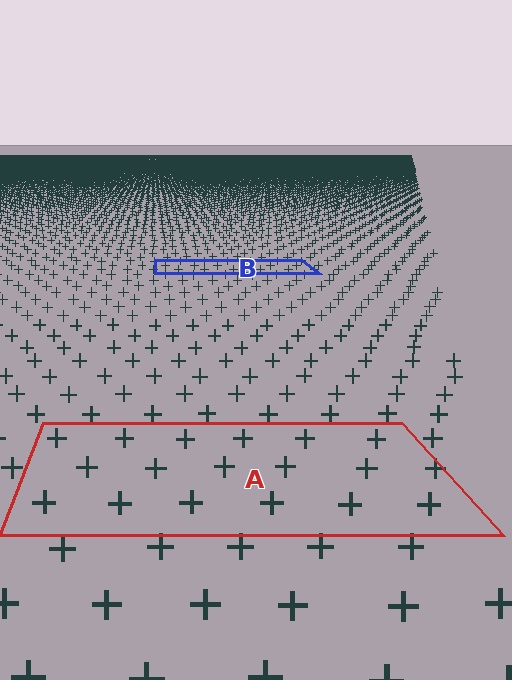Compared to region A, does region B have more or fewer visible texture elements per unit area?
Region B has more texture elements per unit area — they are packed more densely because it is farther away.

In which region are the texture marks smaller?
The texture marks are smaller in region B, because it is farther away.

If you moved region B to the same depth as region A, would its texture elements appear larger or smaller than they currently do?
They would appear larger. At a closer depth, the same texture elements are projected at a bigger on-screen size.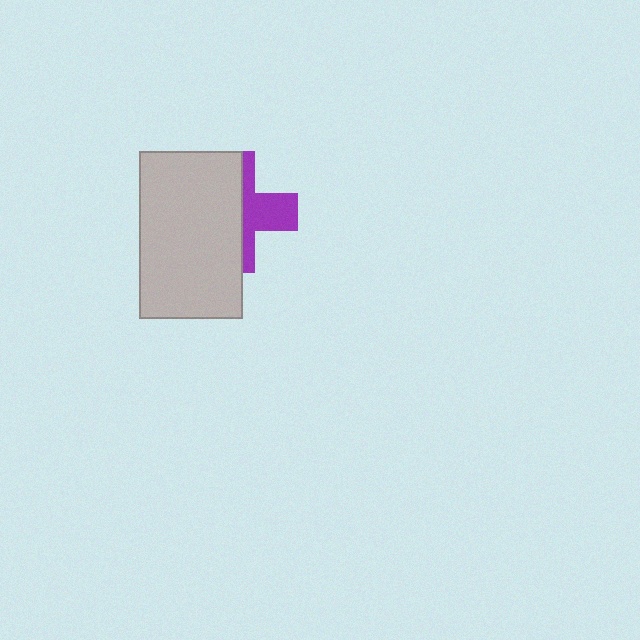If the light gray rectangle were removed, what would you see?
You would see the complete purple cross.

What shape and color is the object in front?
The object in front is a light gray rectangle.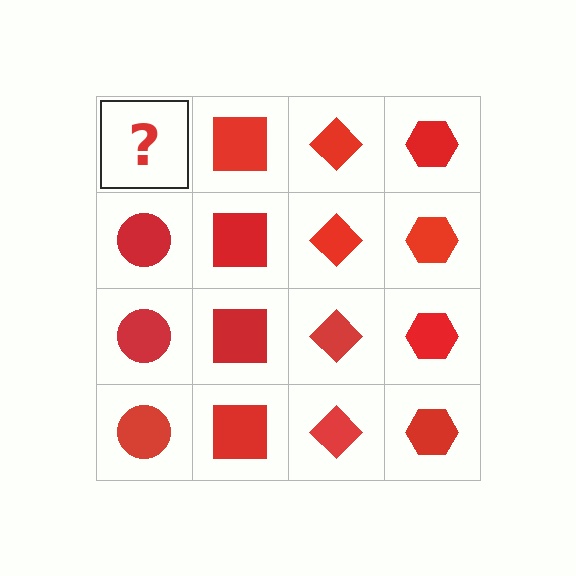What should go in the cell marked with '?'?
The missing cell should contain a red circle.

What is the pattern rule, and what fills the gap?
The rule is that each column has a consistent shape. The gap should be filled with a red circle.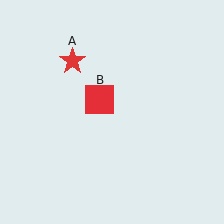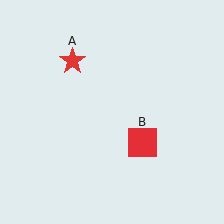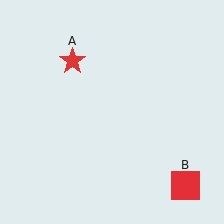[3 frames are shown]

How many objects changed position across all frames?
1 object changed position: red square (object B).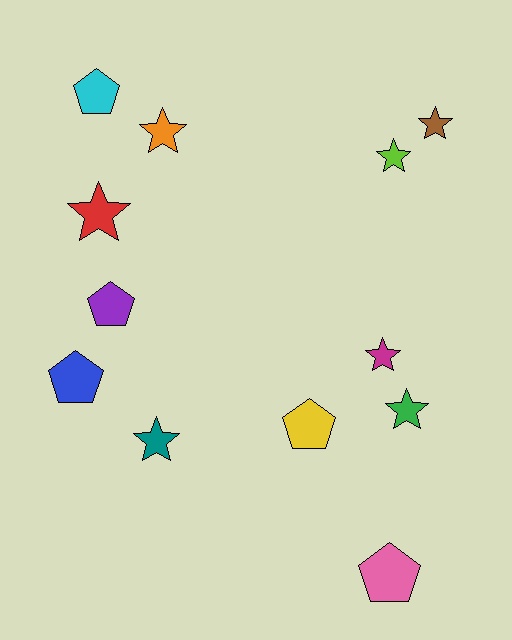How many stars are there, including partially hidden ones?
There are 7 stars.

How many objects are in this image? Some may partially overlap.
There are 12 objects.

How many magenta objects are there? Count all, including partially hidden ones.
There is 1 magenta object.